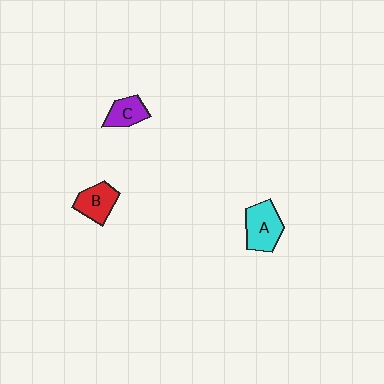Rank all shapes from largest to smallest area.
From largest to smallest: A (cyan), B (red), C (purple).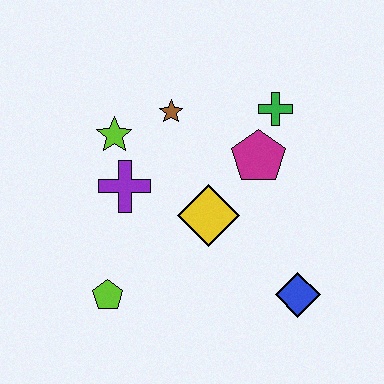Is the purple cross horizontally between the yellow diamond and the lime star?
Yes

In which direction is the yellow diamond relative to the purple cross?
The yellow diamond is to the right of the purple cross.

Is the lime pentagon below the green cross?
Yes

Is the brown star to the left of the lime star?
No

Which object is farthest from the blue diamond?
The lime star is farthest from the blue diamond.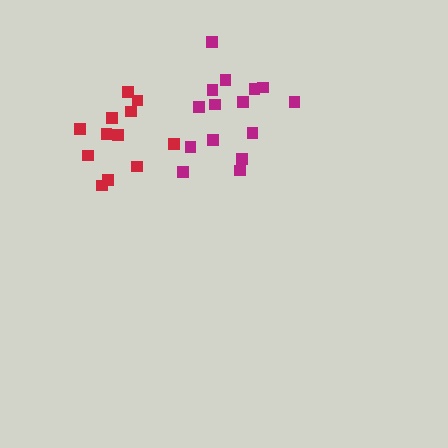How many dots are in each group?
Group 1: 15 dots, Group 2: 12 dots (27 total).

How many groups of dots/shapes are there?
There are 2 groups.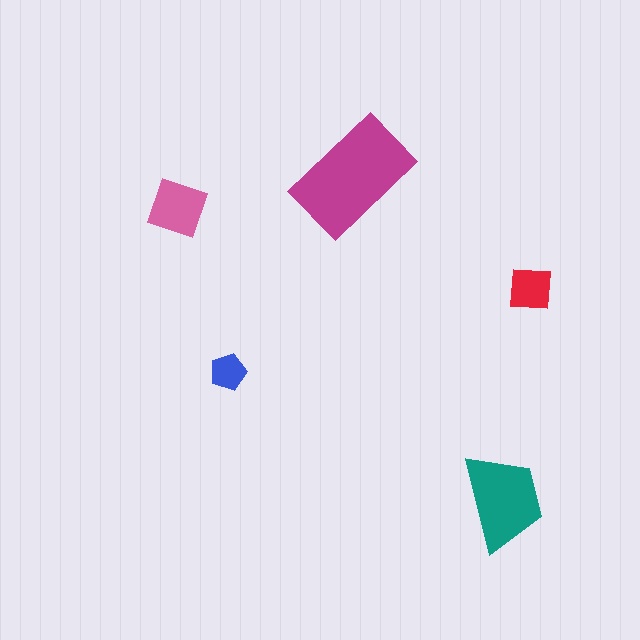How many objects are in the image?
There are 5 objects in the image.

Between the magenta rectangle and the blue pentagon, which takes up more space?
The magenta rectangle.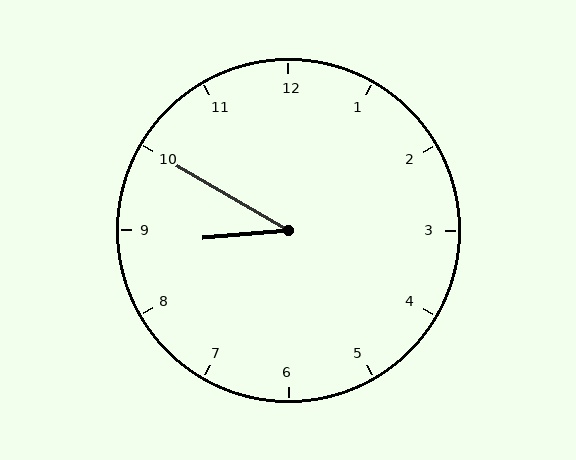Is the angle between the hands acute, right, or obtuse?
It is acute.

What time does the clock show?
8:50.